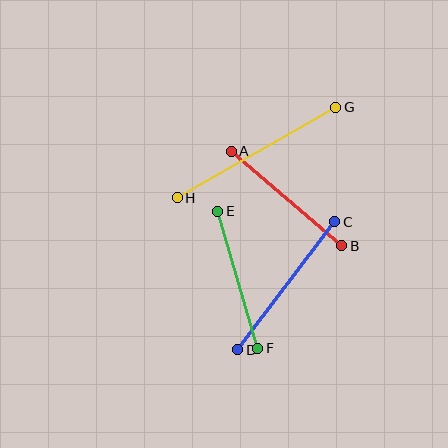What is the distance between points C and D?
The distance is approximately 160 pixels.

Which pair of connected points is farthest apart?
Points G and H are farthest apart.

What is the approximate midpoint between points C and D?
The midpoint is at approximately (286, 286) pixels.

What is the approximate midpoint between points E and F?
The midpoint is at approximately (238, 280) pixels.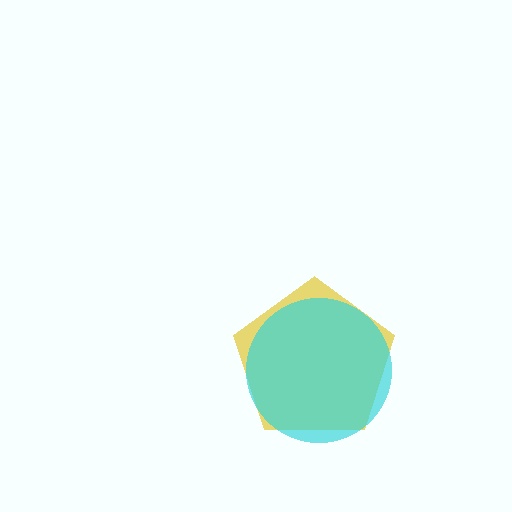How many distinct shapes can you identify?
There are 2 distinct shapes: a yellow pentagon, a cyan circle.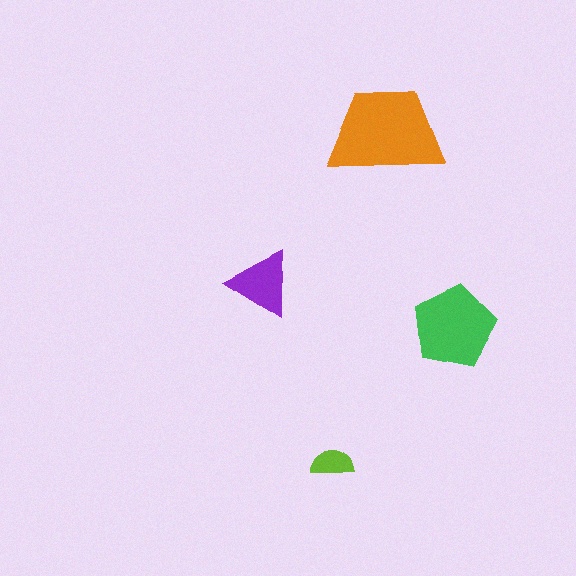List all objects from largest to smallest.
The orange trapezoid, the green pentagon, the purple triangle, the lime semicircle.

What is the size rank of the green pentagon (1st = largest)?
2nd.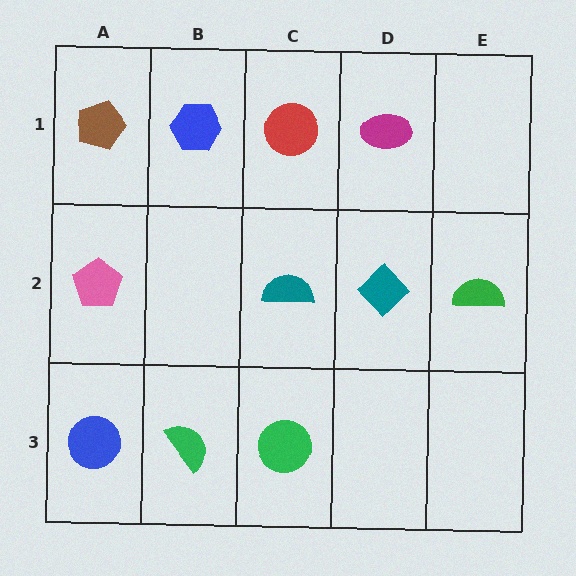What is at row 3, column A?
A blue circle.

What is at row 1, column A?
A brown pentagon.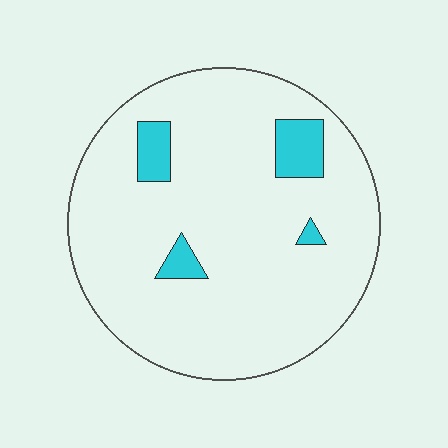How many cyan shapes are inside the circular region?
4.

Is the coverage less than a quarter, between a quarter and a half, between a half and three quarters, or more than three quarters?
Less than a quarter.